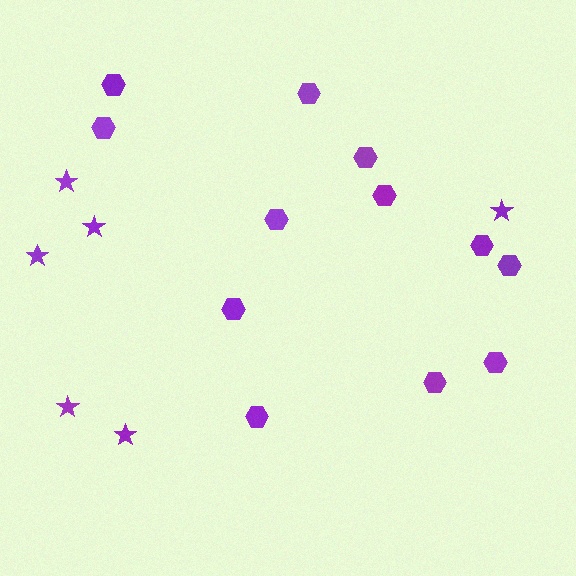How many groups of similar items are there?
There are 2 groups: one group of stars (6) and one group of hexagons (12).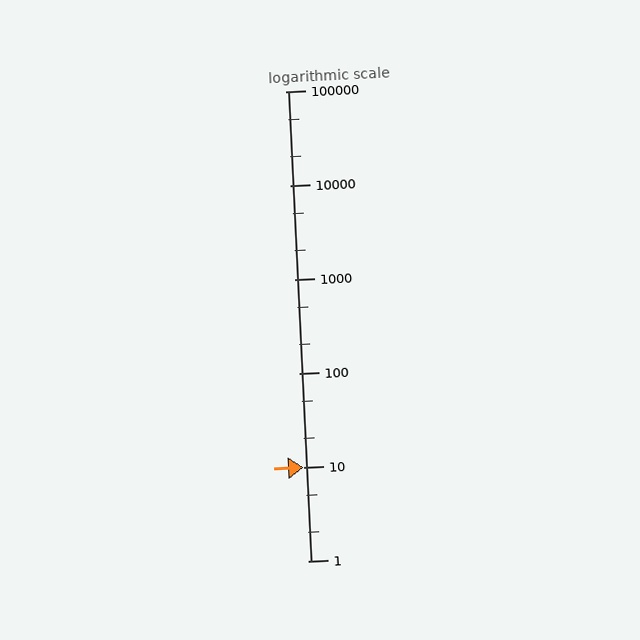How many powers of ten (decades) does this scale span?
The scale spans 5 decades, from 1 to 100000.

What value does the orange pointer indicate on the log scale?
The pointer indicates approximately 10.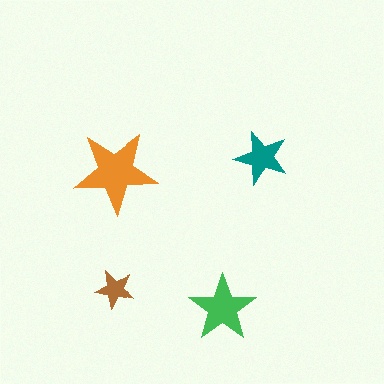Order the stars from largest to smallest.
the orange one, the green one, the teal one, the brown one.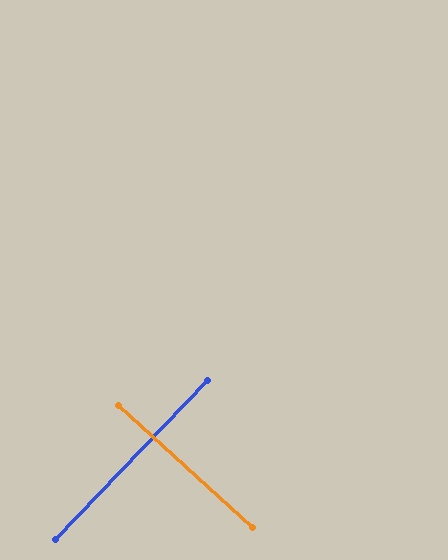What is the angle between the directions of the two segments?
Approximately 89 degrees.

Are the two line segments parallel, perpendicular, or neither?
Perpendicular — they meet at approximately 89°.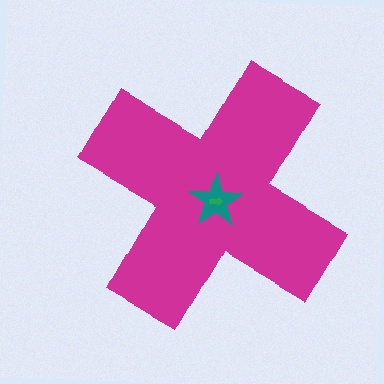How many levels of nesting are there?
3.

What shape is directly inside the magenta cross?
The teal star.